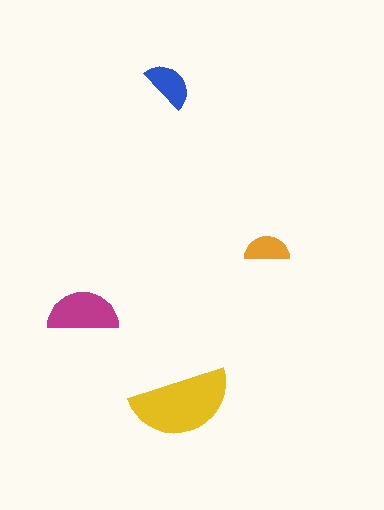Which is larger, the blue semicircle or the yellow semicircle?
The yellow one.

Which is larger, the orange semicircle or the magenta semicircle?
The magenta one.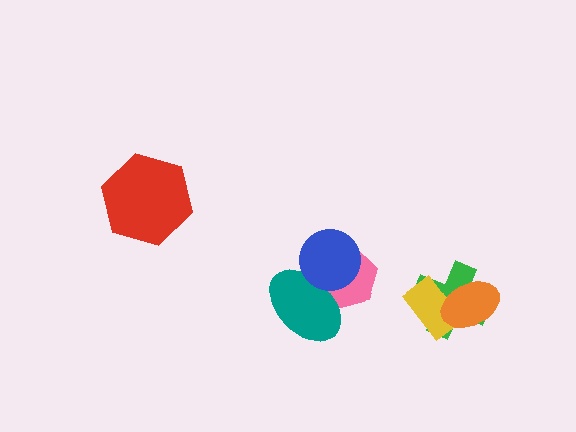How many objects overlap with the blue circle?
2 objects overlap with the blue circle.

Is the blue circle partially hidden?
No, no other shape covers it.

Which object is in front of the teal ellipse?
The blue circle is in front of the teal ellipse.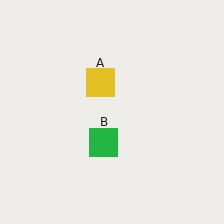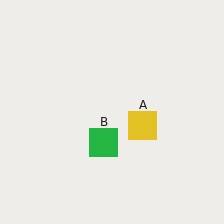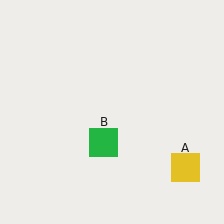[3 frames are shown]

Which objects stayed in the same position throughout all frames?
Green square (object B) remained stationary.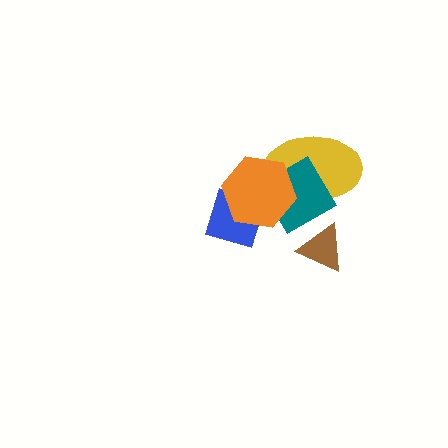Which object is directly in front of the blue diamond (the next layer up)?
The teal diamond is directly in front of the blue diamond.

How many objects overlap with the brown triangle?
1 object overlaps with the brown triangle.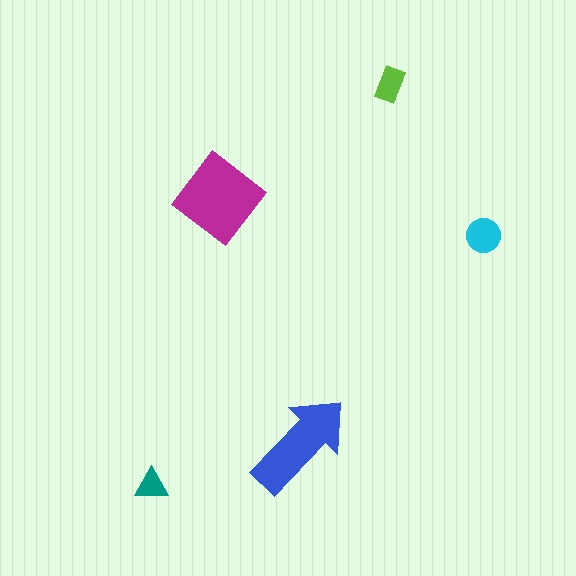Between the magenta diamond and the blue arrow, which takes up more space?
The magenta diamond.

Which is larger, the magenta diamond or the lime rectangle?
The magenta diamond.